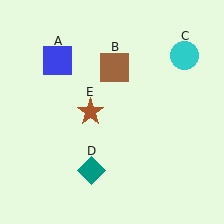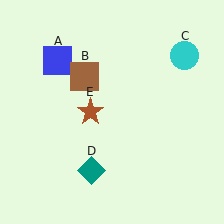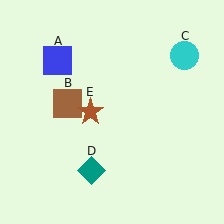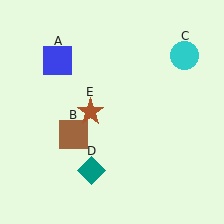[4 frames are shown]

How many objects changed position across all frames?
1 object changed position: brown square (object B).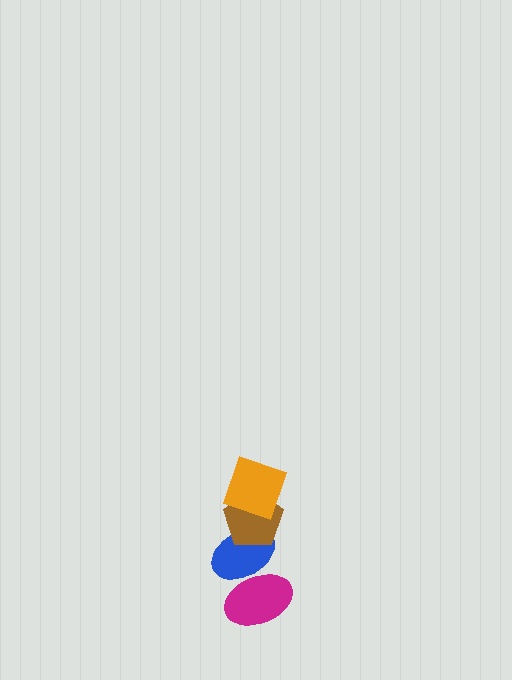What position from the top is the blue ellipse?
The blue ellipse is 3rd from the top.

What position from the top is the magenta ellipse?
The magenta ellipse is 4th from the top.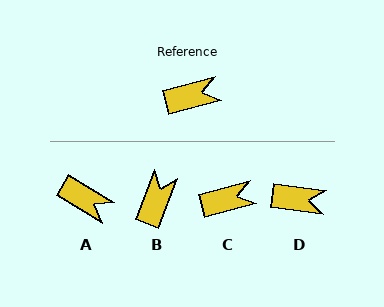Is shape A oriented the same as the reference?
No, it is off by about 46 degrees.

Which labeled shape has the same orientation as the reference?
C.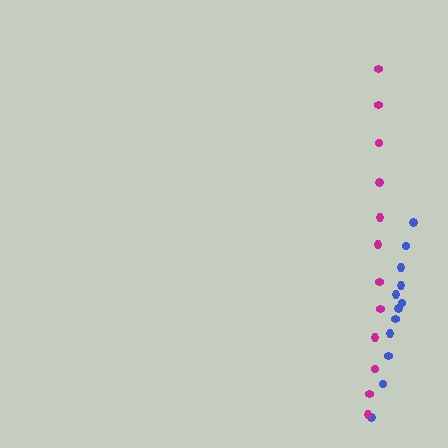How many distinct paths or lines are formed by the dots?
There are 2 distinct paths.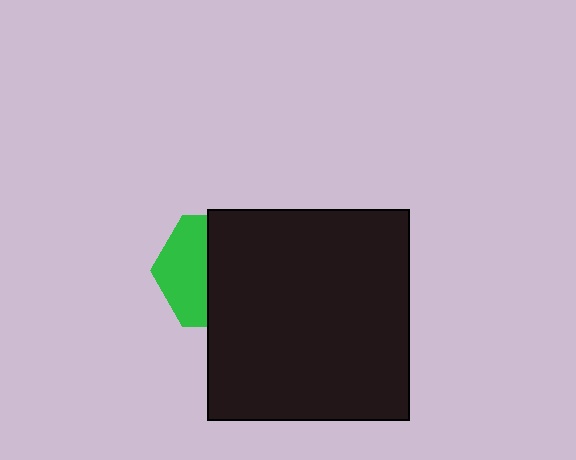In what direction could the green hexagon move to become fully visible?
The green hexagon could move left. That would shift it out from behind the black rectangle entirely.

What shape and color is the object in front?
The object in front is a black rectangle.